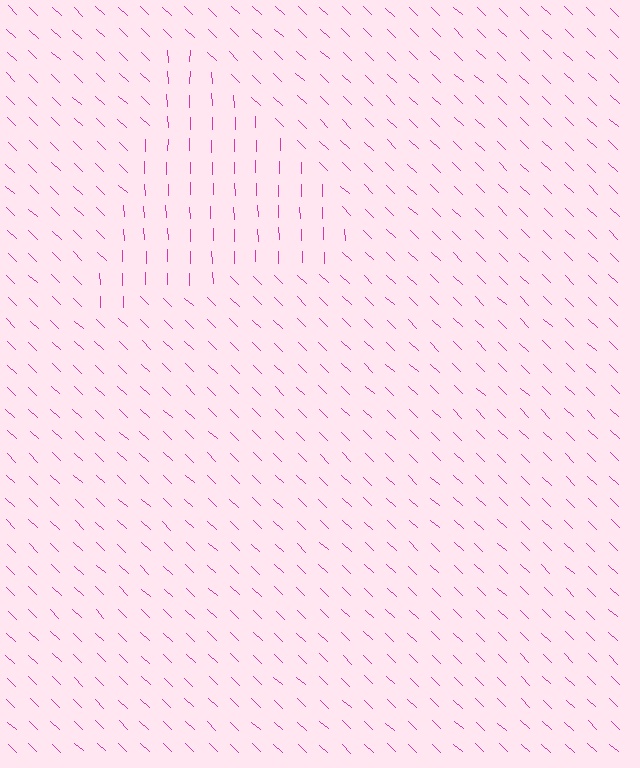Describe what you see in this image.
The image is filled with small magenta line segments. A triangle region in the image has lines oriented differently from the surrounding lines, creating a visible texture boundary.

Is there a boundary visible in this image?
Yes, there is a texture boundary formed by a change in line orientation.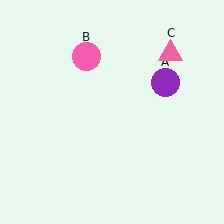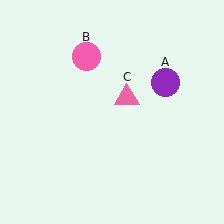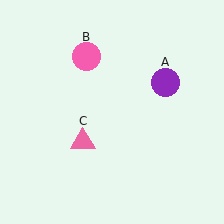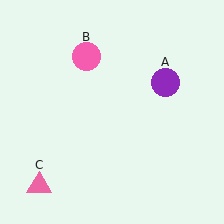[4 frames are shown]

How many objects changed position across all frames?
1 object changed position: pink triangle (object C).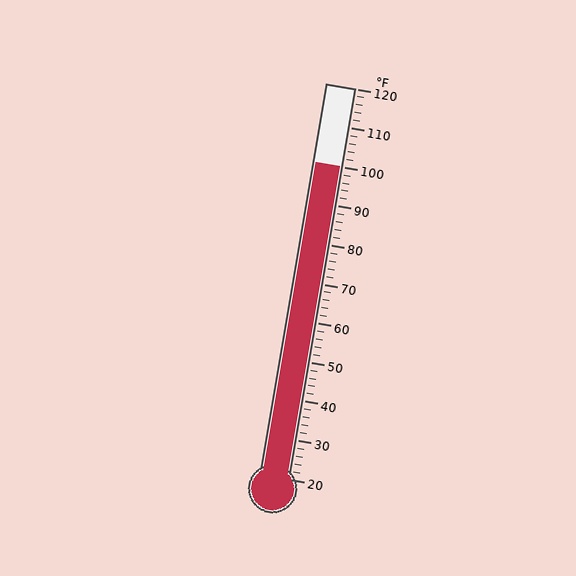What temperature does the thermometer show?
The thermometer shows approximately 100°F.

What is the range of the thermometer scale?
The thermometer scale ranges from 20°F to 120°F.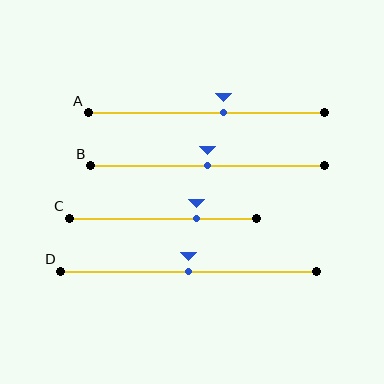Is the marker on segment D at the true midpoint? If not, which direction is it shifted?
Yes, the marker on segment D is at the true midpoint.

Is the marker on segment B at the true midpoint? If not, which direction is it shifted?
Yes, the marker on segment B is at the true midpoint.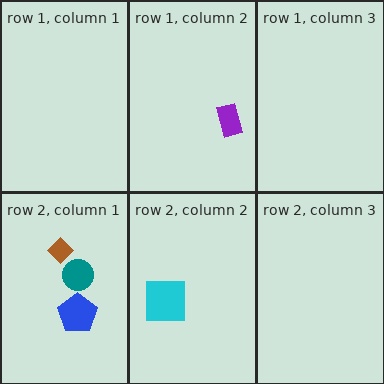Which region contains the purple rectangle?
The row 1, column 2 region.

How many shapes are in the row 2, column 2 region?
1.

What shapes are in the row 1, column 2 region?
The purple rectangle.